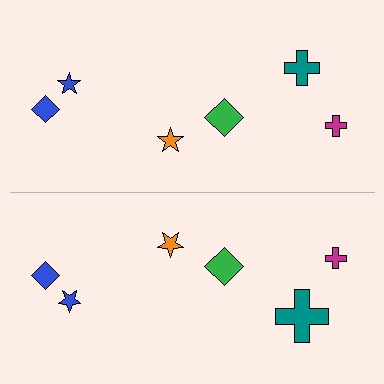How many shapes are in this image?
There are 12 shapes in this image.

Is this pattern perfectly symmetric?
No, the pattern is not perfectly symmetric. The teal cross on the bottom side has a different size than its mirror counterpart.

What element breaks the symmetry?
The teal cross on the bottom side has a different size than its mirror counterpart.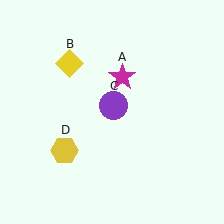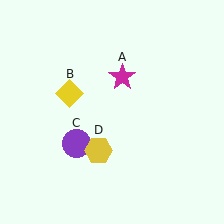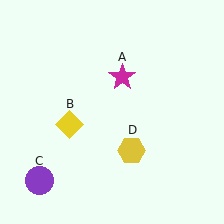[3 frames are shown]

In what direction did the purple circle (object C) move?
The purple circle (object C) moved down and to the left.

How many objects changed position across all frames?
3 objects changed position: yellow diamond (object B), purple circle (object C), yellow hexagon (object D).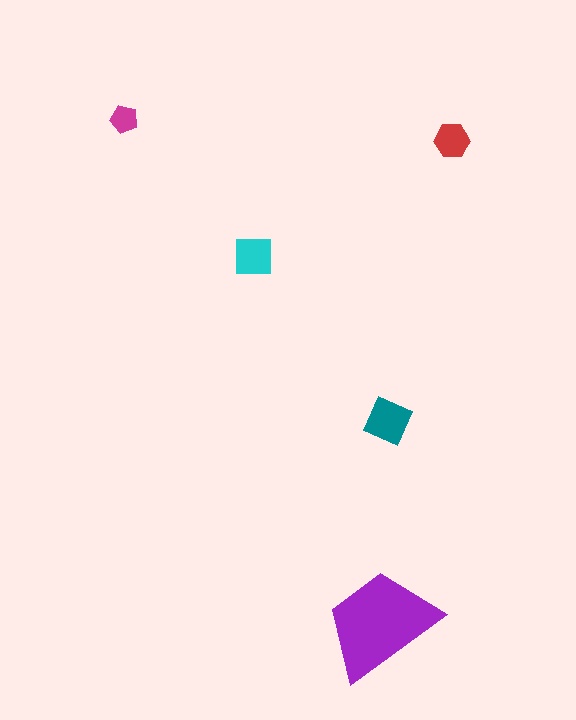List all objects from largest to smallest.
The purple trapezoid, the teal diamond, the cyan square, the red hexagon, the magenta pentagon.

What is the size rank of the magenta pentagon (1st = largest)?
5th.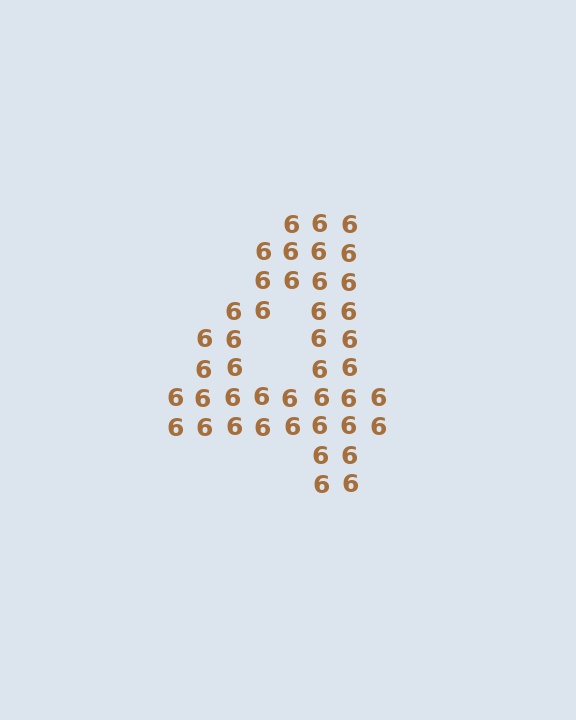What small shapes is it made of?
It is made of small digit 6's.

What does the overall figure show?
The overall figure shows the digit 4.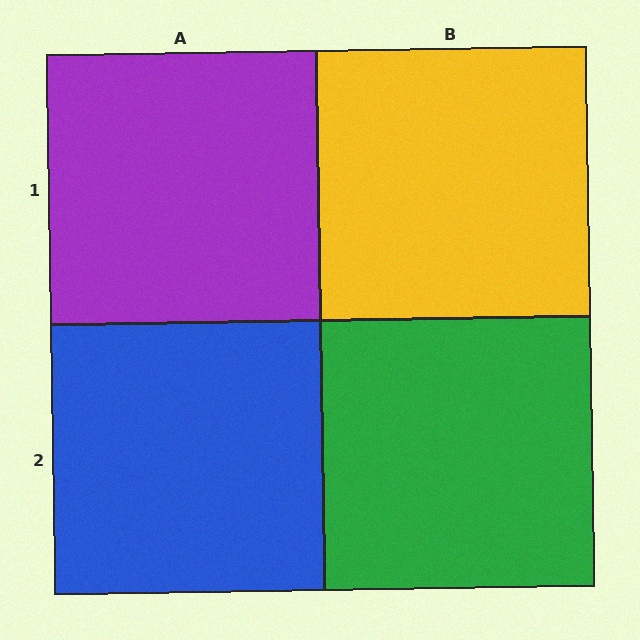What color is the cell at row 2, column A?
Blue.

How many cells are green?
1 cell is green.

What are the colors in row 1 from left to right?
Purple, yellow.